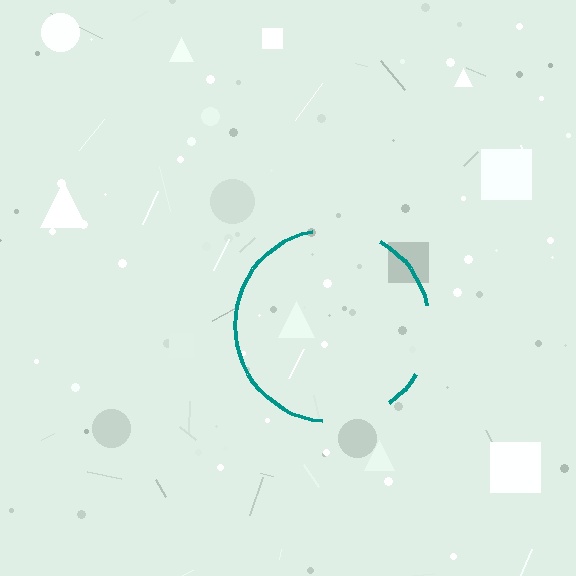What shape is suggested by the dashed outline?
The dashed outline suggests a circle.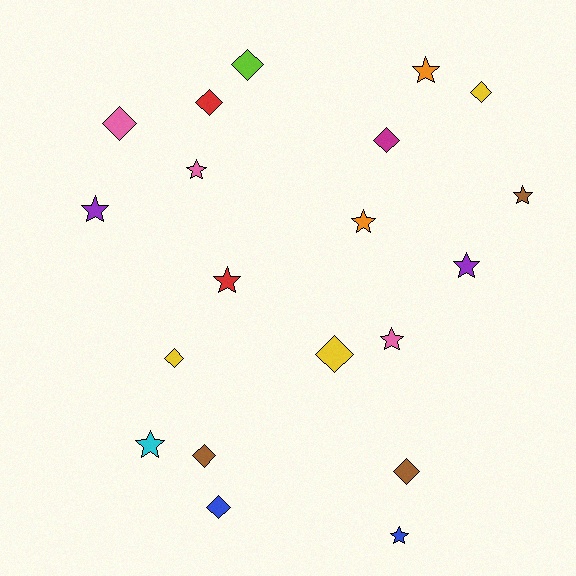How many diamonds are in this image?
There are 10 diamonds.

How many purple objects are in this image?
There are 2 purple objects.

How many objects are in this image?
There are 20 objects.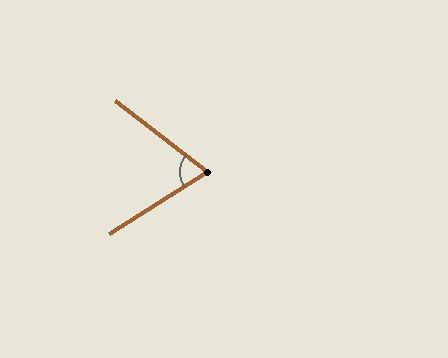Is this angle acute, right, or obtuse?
It is acute.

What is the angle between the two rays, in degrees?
Approximately 70 degrees.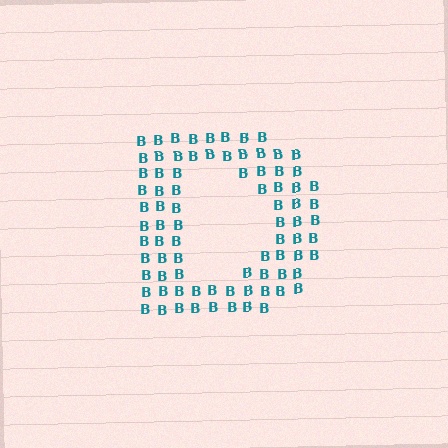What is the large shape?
The large shape is the letter D.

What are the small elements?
The small elements are letter B's.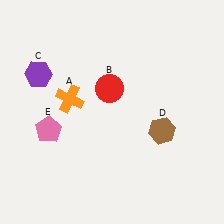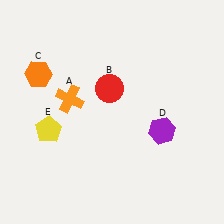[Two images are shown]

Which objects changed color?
C changed from purple to orange. D changed from brown to purple. E changed from pink to yellow.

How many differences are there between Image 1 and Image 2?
There are 3 differences between the two images.